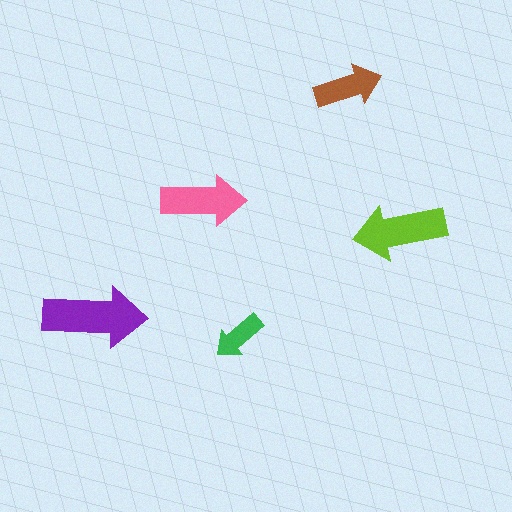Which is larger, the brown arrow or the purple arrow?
The purple one.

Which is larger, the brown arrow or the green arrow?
The brown one.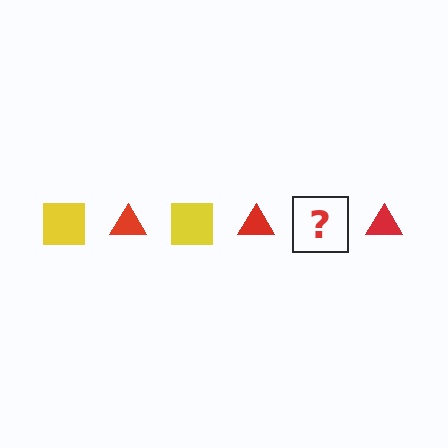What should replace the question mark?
The question mark should be replaced with a yellow square.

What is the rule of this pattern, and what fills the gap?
The rule is that the pattern alternates between yellow square and red triangle. The gap should be filled with a yellow square.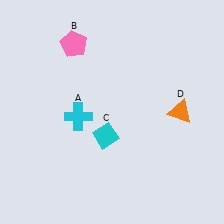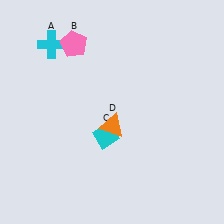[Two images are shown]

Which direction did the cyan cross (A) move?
The cyan cross (A) moved up.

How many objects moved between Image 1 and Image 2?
2 objects moved between the two images.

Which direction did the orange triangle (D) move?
The orange triangle (D) moved left.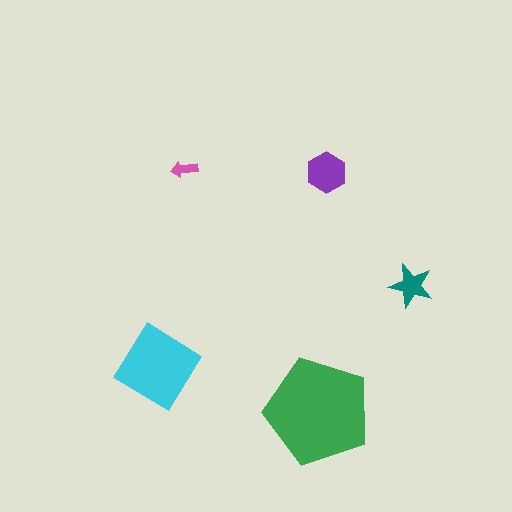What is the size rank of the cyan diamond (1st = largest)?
2nd.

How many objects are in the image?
There are 5 objects in the image.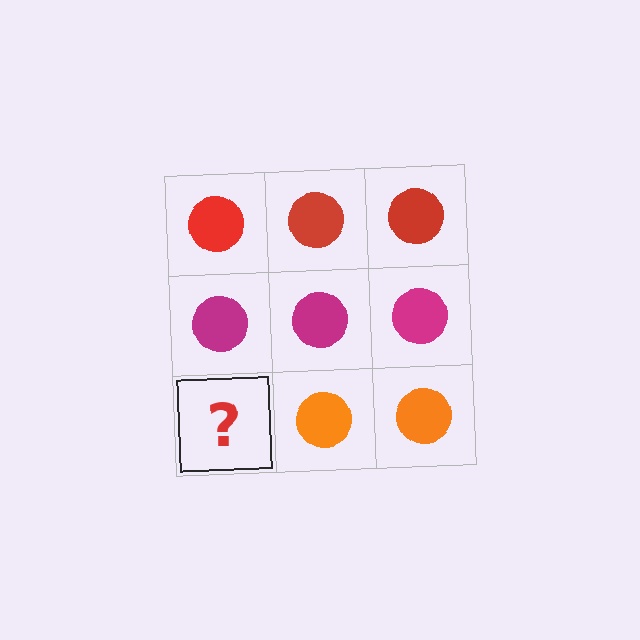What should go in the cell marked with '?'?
The missing cell should contain an orange circle.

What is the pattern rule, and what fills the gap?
The rule is that each row has a consistent color. The gap should be filled with an orange circle.